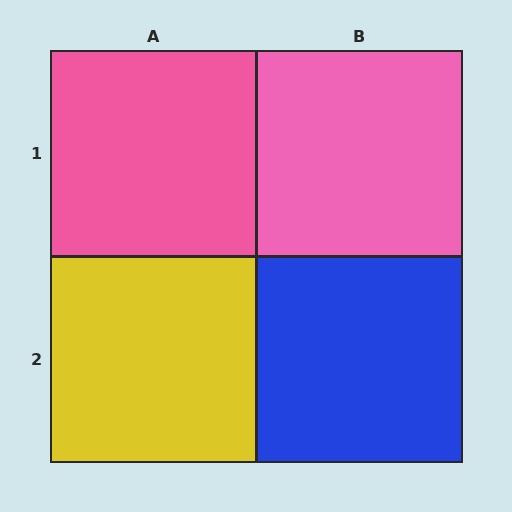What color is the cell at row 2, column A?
Yellow.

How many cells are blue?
1 cell is blue.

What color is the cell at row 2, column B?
Blue.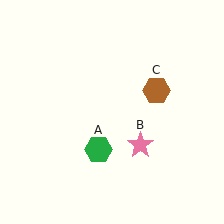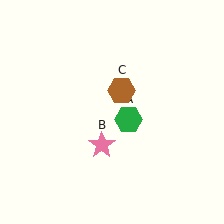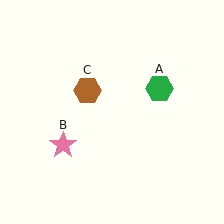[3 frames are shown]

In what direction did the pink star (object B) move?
The pink star (object B) moved left.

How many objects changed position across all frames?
3 objects changed position: green hexagon (object A), pink star (object B), brown hexagon (object C).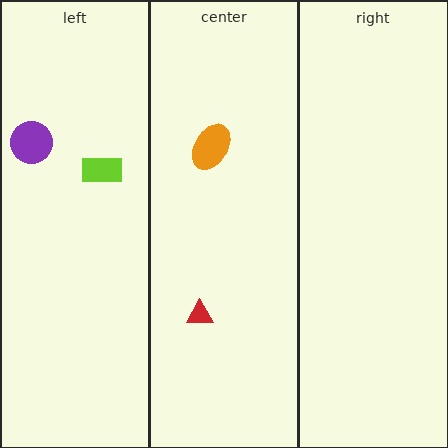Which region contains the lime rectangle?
The left region.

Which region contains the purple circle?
The left region.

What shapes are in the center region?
The red triangle, the orange ellipse.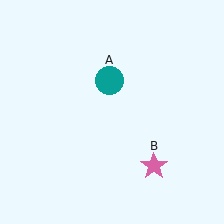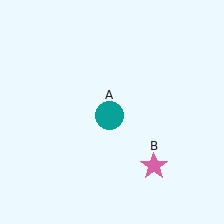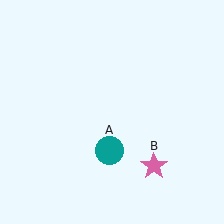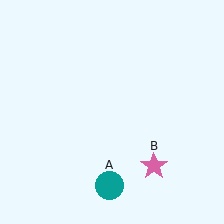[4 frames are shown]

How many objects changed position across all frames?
1 object changed position: teal circle (object A).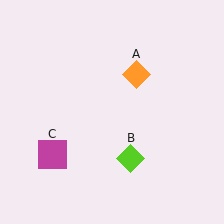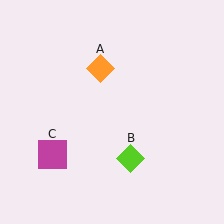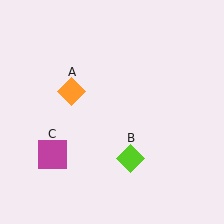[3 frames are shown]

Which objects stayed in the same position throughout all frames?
Lime diamond (object B) and magenta square (object C) remained stationary.